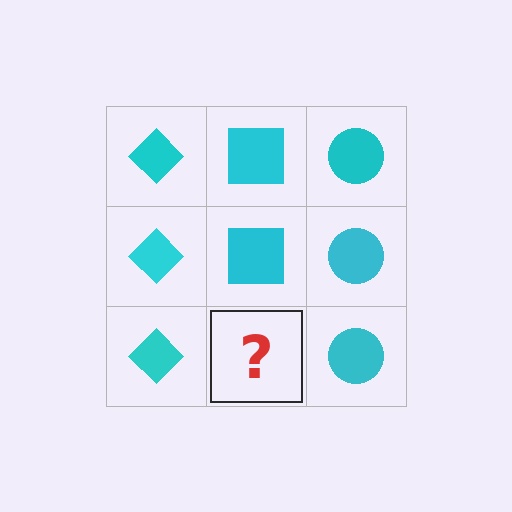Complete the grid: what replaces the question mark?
The question mark should be replaced with a cyan square.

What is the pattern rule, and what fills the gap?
The rule is that each column has a consistent shape. The gap should be filled with a cyan square.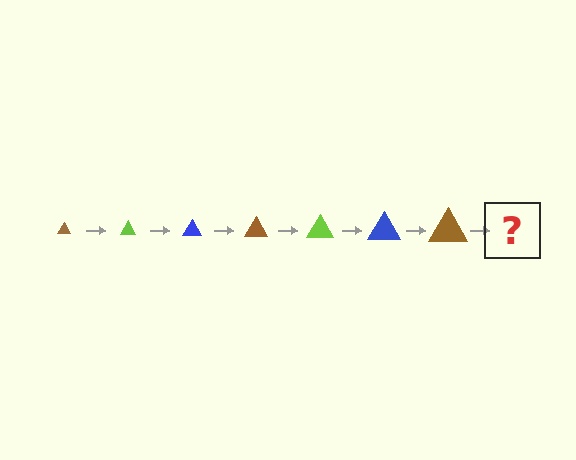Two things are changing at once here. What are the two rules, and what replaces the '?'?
The two rules are that the triangle grows larger each step and the color cycles through brown, lime, and blue. The '?' should be a lime triangle, larger than the previous one.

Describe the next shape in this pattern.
It should be a lime triangle, larger than the previous one.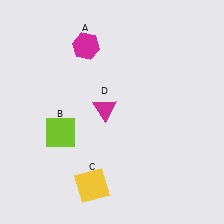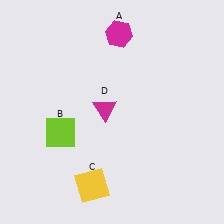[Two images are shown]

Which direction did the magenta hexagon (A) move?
The magenta hexagon (A) moved right.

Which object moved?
The magenta hexagon (A) moved right.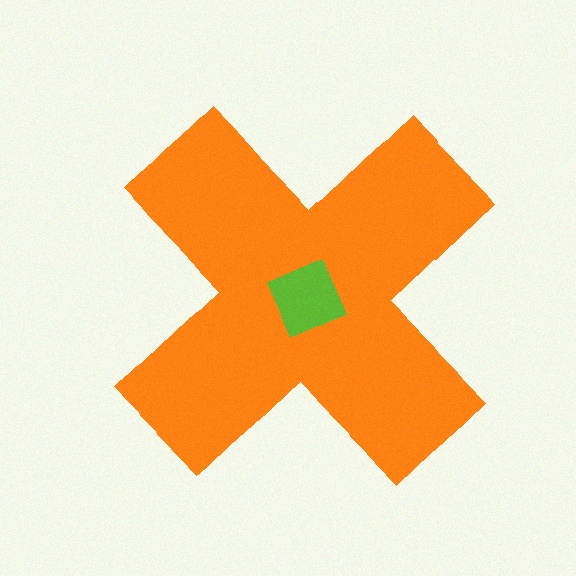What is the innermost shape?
The lime diamond.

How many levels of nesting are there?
2.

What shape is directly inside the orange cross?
The lime diamond.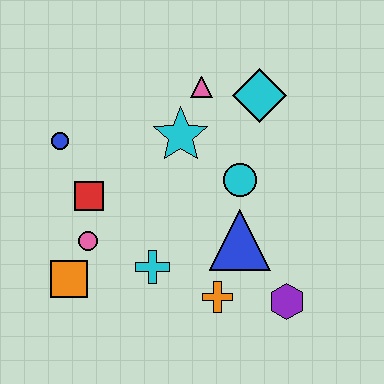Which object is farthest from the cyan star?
The purple hexagon is farthest from the cyan star.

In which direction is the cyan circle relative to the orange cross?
The cyan circle is above the orange cross.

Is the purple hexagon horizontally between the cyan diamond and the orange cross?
No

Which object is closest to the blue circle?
The red square is closest to the blue circle.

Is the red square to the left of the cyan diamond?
Yes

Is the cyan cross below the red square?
Yes